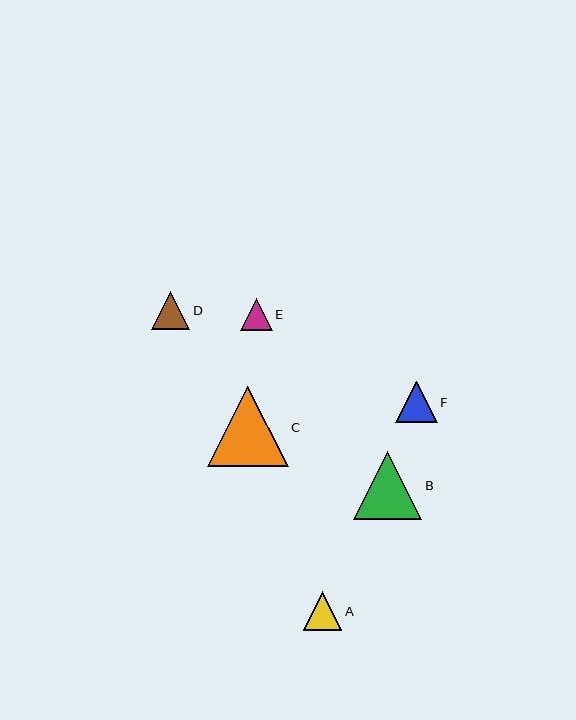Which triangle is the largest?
Triangle C is the largest with a size of approximately 81 pixels.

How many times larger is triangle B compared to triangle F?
Triangle B is approximately 1.6 times the size of triangle F.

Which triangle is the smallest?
Triangle E is the smallest with a size of approximately 32 pixels.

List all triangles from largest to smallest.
From largest to smallest: C, B, F, A, D, E.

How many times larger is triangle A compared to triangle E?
Triangle A is approximately 1.2 times the size of triangle E.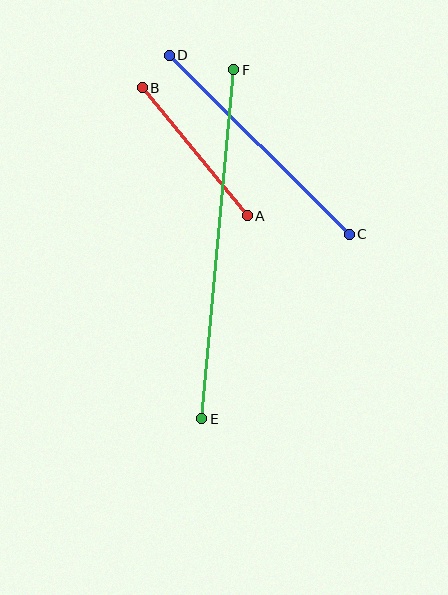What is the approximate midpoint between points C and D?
The midpoint is at approximately (259, 145) pixels.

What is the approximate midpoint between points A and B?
The midpoint is at approximately (195, 152) pixels.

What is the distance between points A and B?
The distance is approximately 165 pixels.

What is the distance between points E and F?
The distance is approximately 351 pixels.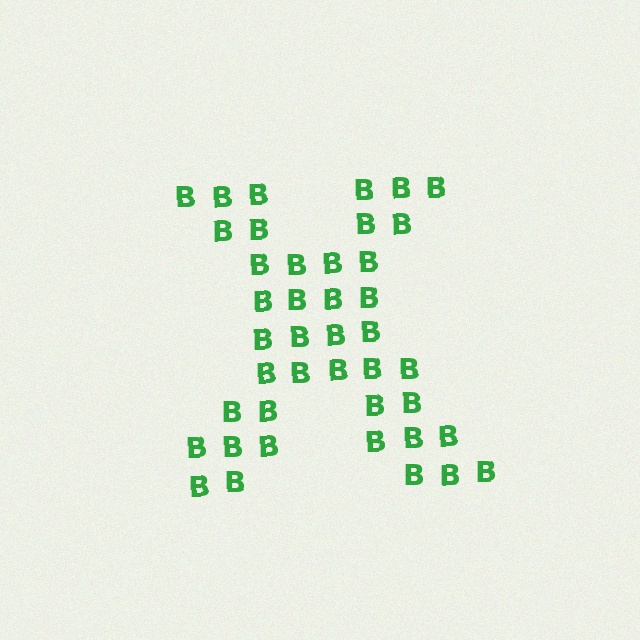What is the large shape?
The large shape is the letter X.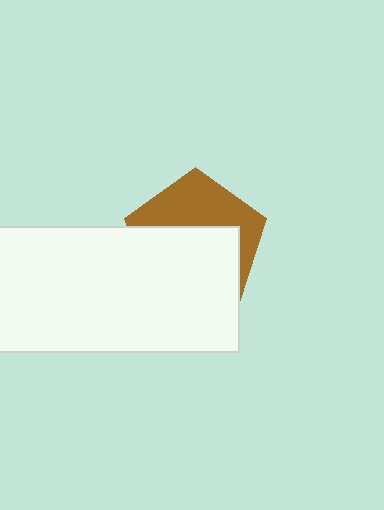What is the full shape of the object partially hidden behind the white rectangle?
The partially hidden object is a brown pentagon.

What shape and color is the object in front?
The object in front is a white rectangle.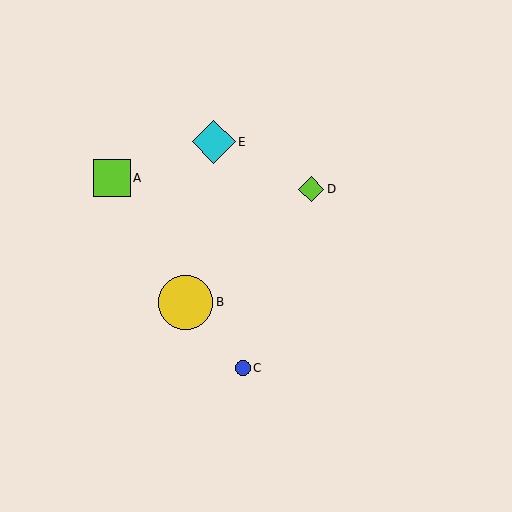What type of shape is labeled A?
Shape A is a lime square.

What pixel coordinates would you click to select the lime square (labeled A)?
Click at (112, 178) to select the lime square A.